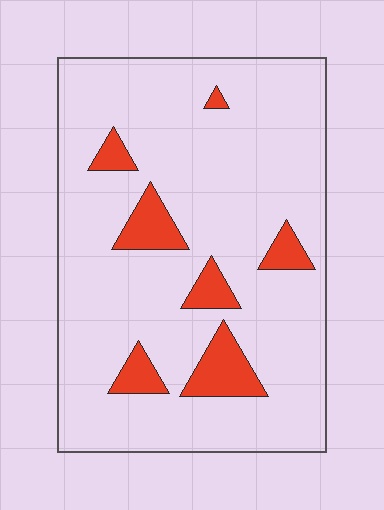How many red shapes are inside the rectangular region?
7.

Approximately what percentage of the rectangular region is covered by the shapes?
Approximately 10%.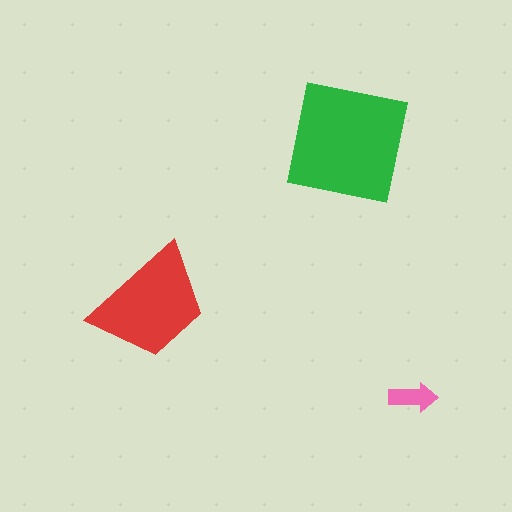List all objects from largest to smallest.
The green square, the red trapezoid, the pink arrow.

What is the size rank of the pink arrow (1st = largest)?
3rd.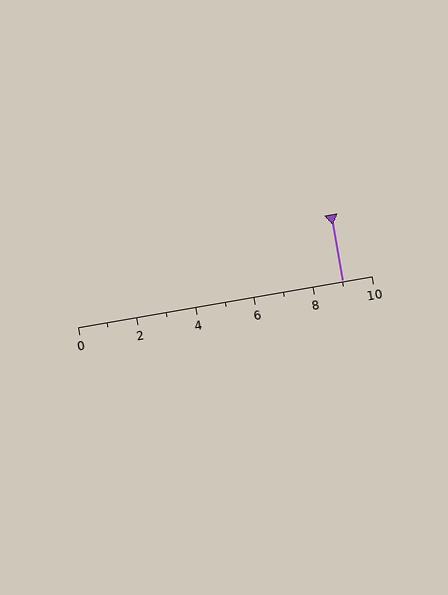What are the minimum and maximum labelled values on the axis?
The axis runs from 0 to 10.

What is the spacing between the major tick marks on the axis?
The major ticks are spaced 2 apart.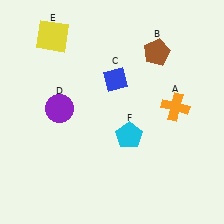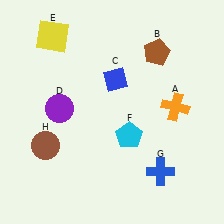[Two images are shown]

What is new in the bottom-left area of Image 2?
A brown circle (H) was added in the bottom-left area of Image 2.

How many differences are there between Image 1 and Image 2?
There are 2 differences between the two images.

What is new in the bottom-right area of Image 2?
A blue cross (G) was added in the bottom-right area of Image 2.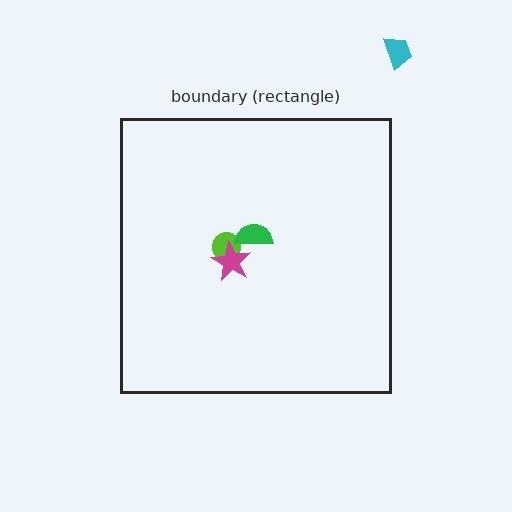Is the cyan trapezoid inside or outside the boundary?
Outside.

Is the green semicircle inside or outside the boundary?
Inside.